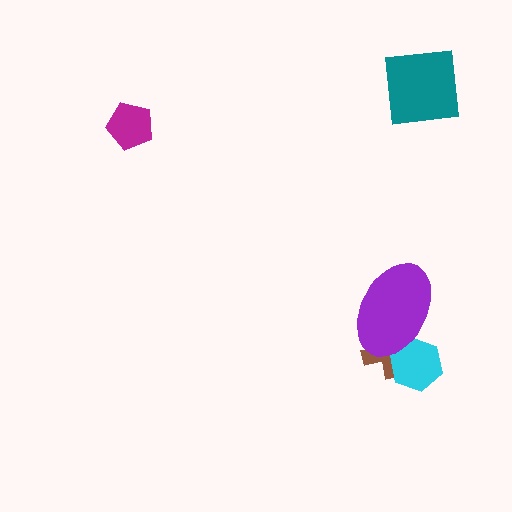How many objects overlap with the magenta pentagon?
0 objects overlap with the magenta pentagon.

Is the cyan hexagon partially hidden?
Yes, it is partially covered by another shape.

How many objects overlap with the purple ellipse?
2 objects overlap with the purple ellipse.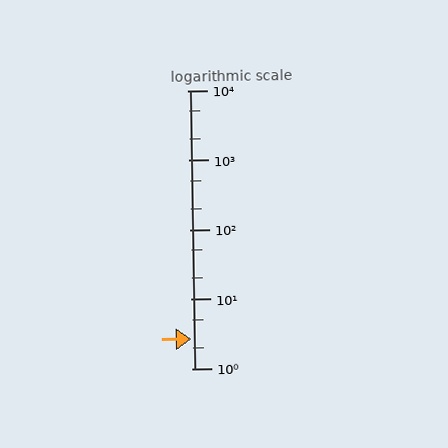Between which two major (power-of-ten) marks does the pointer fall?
The pointer is between 1 and 10.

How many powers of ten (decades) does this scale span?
The scale spans 4 decades, from 1 to 10000.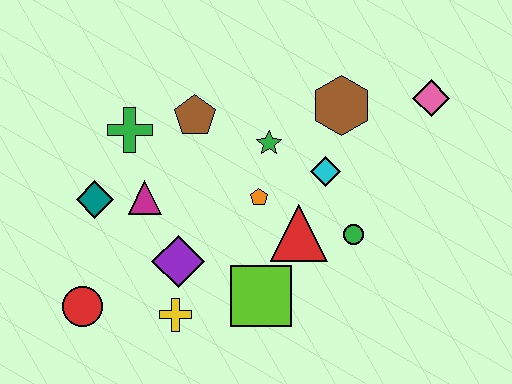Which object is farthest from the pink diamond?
The red circle is farthest from the pink diamond.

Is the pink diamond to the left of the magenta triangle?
No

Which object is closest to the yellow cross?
The purple diamond is closest to the yellow cross.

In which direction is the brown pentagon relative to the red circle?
The brown pentagon is above the red circle.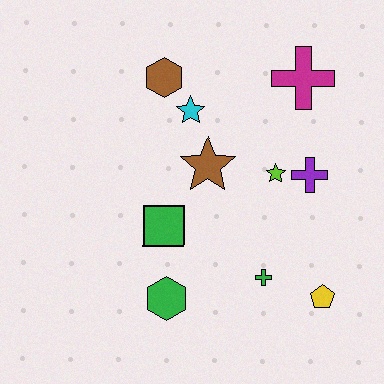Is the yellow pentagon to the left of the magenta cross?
No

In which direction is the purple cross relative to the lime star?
The purple cross is to the right of the lime star.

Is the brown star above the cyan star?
No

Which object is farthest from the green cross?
The brown hexagon is farthest from the green cross.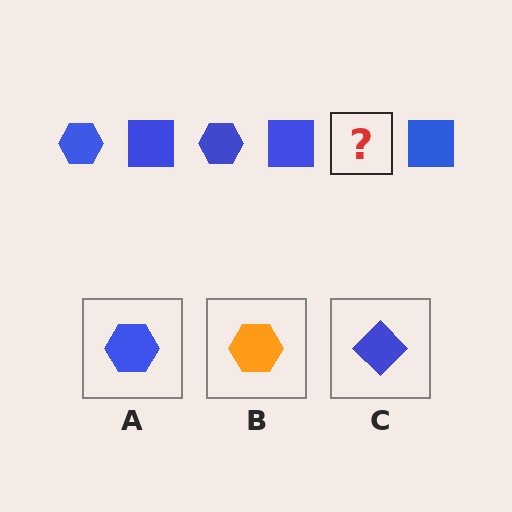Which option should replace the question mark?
Option A.